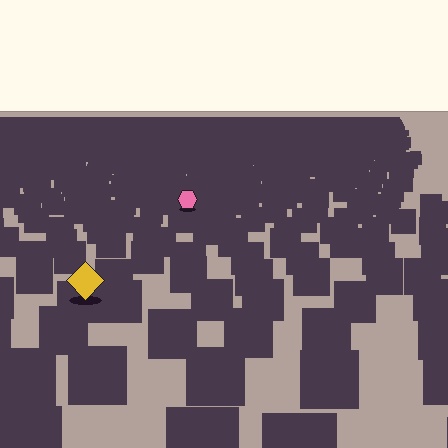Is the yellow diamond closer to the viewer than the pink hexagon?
Yes. The yellow diamond is closer — you can tell from the texture gradient: the ground texture is coarser near it.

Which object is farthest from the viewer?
The pink hexagon is farthest from the viewer. It appears smaller and the ground texture around it is denser.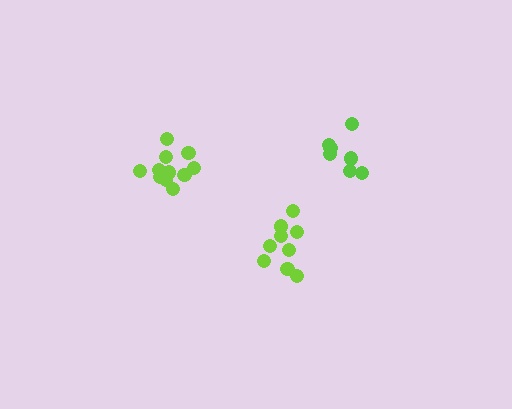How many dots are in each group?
Group 1: 11 dots, Group 2: 7 dots, Group 3: 9 dots (27 total).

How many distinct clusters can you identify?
There are 3 distinct clusters.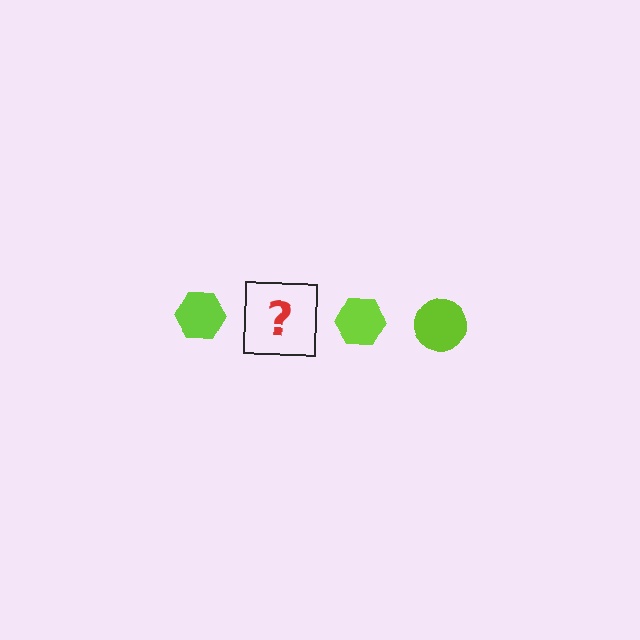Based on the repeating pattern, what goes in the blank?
The blank should be a lime circle.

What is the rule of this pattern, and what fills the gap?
The rule is that the pattern cycles through hexagon, circle shapes in lime. The gap should be filled with a lime circle.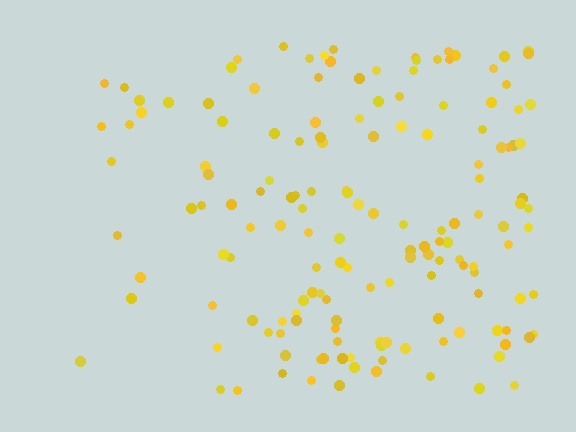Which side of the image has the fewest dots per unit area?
The left.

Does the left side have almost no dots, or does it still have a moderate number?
Still a moderate number, just noticeably fewer than the right.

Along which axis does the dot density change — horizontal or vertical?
Horizontal.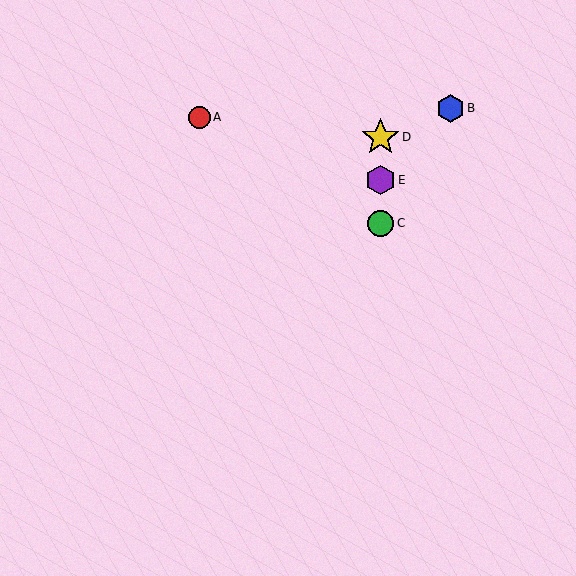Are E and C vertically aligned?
Yes, both are at x≈380.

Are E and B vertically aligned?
No, E is at x≈380 and B is at x≈450.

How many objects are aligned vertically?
3 objects (C, D, E) are aligned vertically.